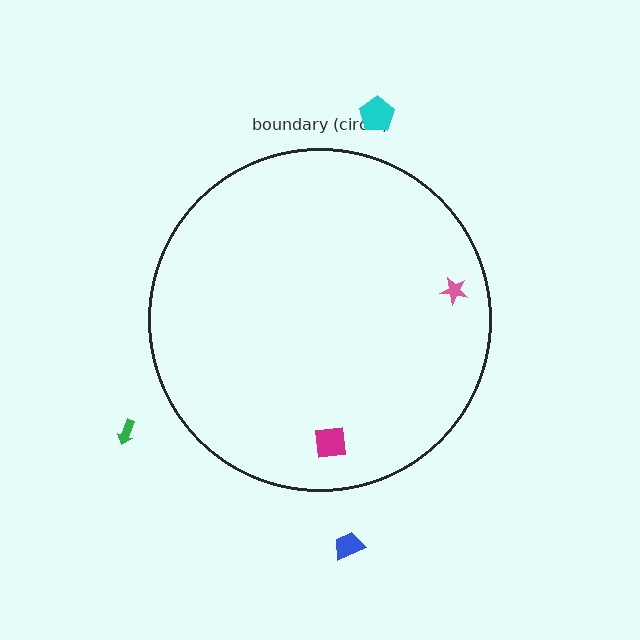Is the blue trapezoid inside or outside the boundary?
Outside.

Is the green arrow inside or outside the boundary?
Outside.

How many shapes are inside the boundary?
2 inside, 3 outside.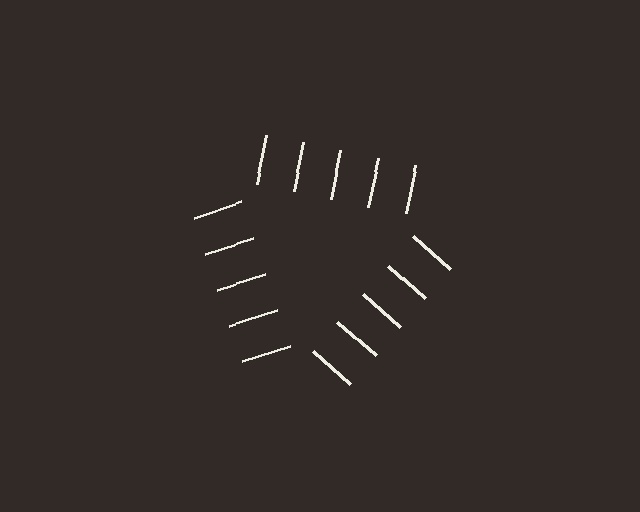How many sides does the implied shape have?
3 sides — the line-ends trace a triangle.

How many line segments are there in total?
15 — 5 along each of the 3 edges.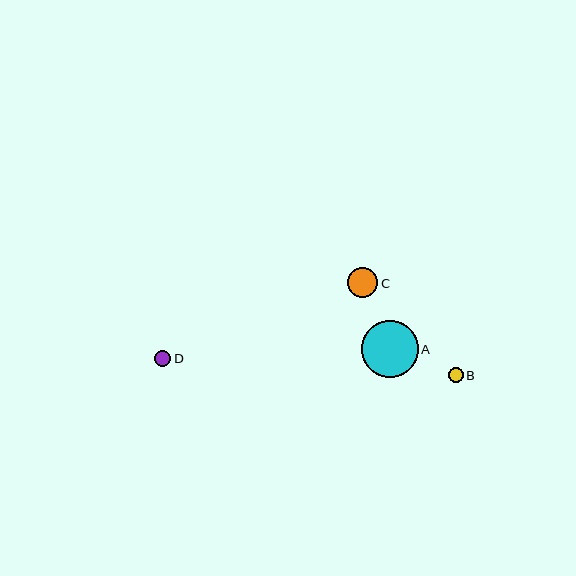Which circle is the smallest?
Circle B is the smallest with a size of approximately 15 pixels.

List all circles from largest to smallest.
From largest to smallest: A, C, D, B.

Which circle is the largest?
Circle A is the largest with a size of approximately 57 pixels.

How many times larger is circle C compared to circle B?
Circle C is approximately 2.0 times the size of circle B.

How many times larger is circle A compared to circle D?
Circle A is approximately 3.6 times the size of circle D.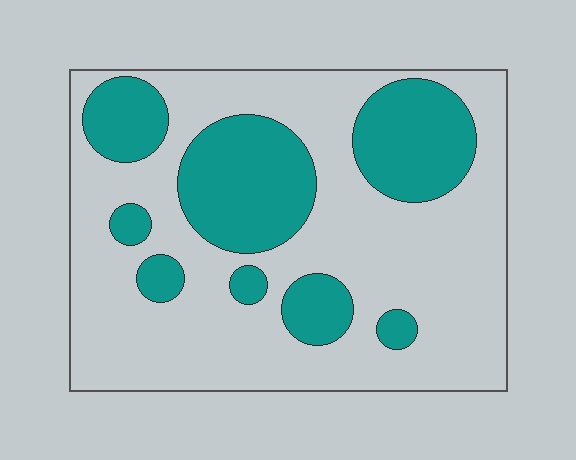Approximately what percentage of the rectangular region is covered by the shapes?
Approximately 30%.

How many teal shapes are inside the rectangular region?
8.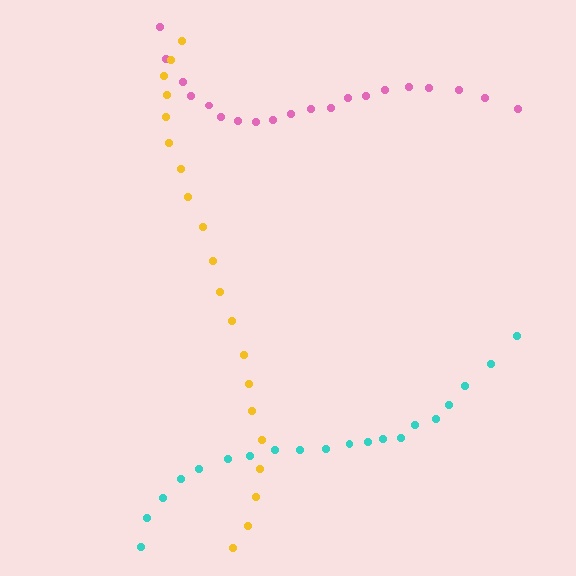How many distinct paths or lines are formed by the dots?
There are 3 distinct paths.